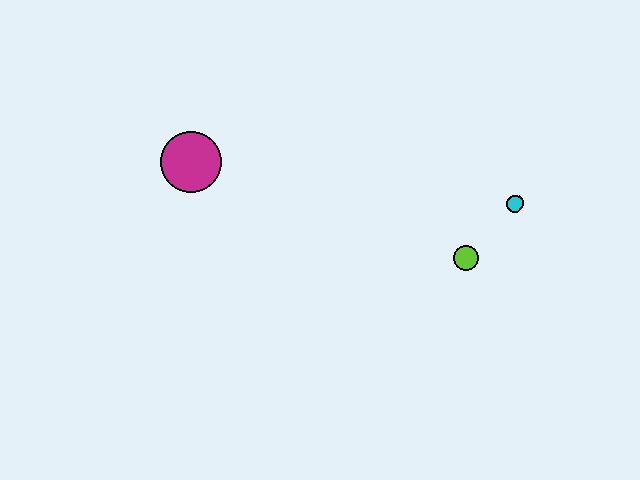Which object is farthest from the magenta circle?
The cyan circle is farthest from the magenta circle.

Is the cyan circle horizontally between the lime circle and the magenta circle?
No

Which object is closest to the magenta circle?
The lime circle is closest to the magenta circle.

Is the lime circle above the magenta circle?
No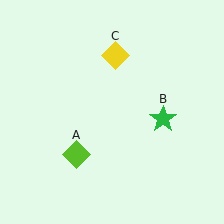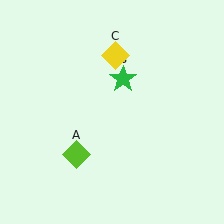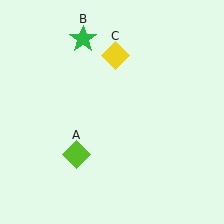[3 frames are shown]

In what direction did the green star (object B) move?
The green star (object B) moved up and to the left.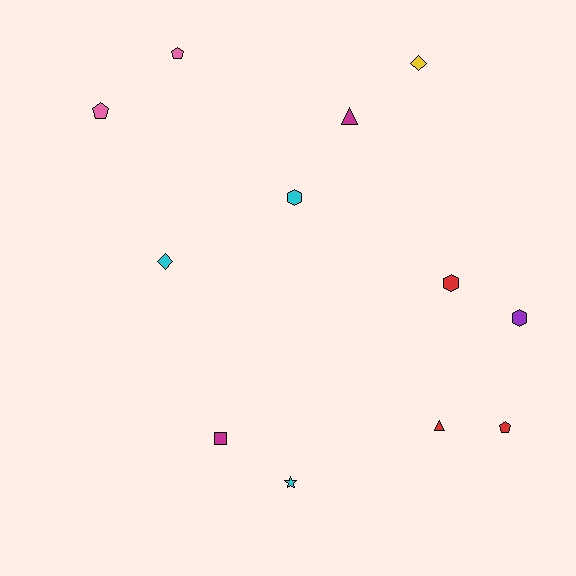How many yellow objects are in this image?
There is 1 yellow object.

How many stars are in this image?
There is 1 star.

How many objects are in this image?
There are 12 objects.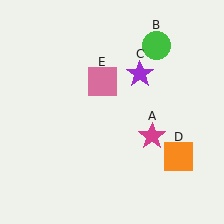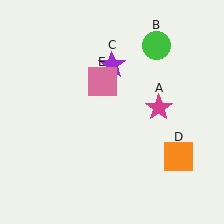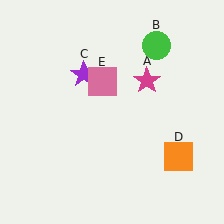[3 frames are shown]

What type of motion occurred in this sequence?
The magenta star (object A), purple star (object C) rotated counterclockwise around the center of the scene.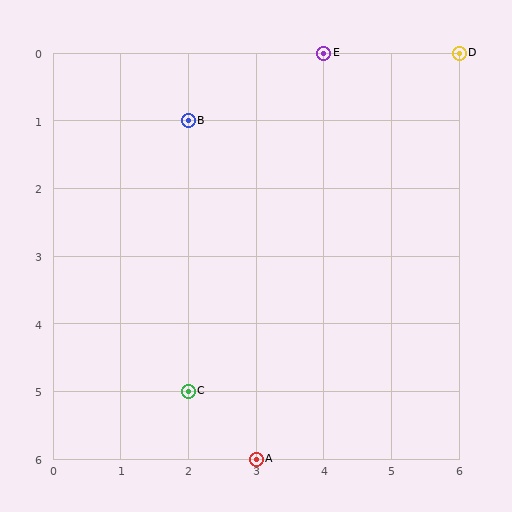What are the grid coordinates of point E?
Point E is at grid coordinates (4, 0).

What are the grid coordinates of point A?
Point A is at grid coordinates (3, 6).